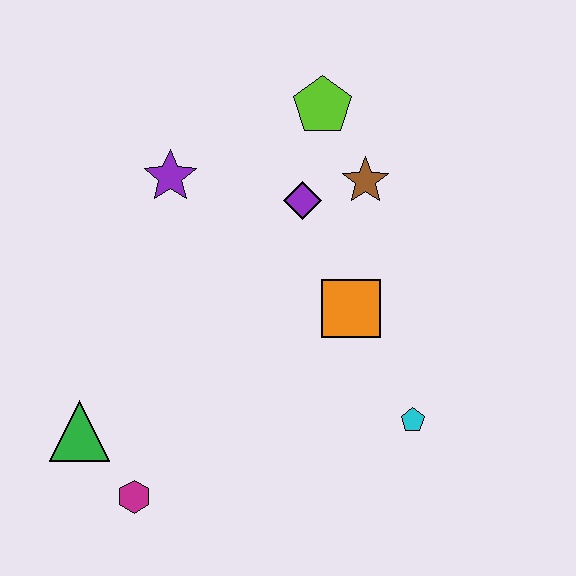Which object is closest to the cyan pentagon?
The orange square is closest to the cyan pentagon.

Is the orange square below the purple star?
Yes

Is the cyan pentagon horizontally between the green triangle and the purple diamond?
No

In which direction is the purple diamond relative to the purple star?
The purple diamond is to the right of the purple star.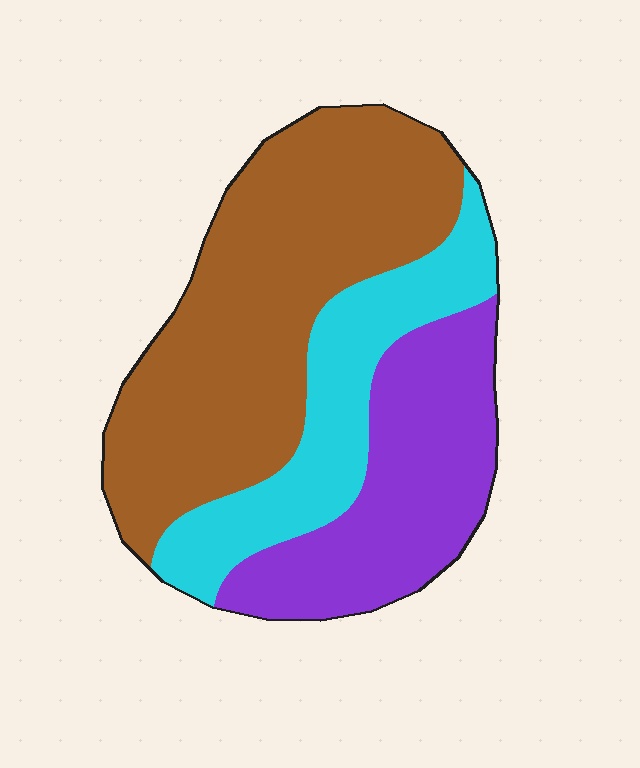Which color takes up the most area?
Brown, at roughly 50%.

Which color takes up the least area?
Cyan, at roughly 25%.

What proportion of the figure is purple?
Purple covers about 30% of the figure.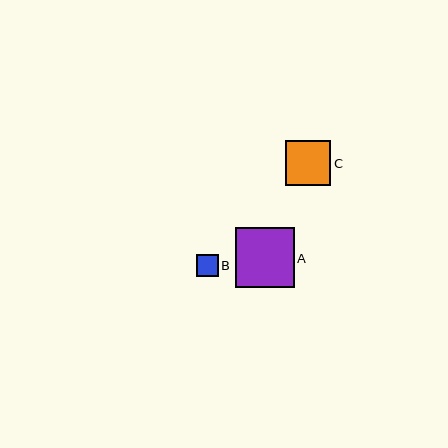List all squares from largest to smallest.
From largest to smallest: A, C, B.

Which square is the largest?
Square A is the largest with a size of approximately 59 pixels.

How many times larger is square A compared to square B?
Square A is approximately 2.7 times the size of square B.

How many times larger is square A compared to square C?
Square A is approximately 1.3 times the size of square C.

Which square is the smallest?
Square B is the smallest with a size of approximately 22 pixels.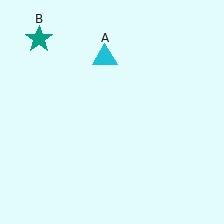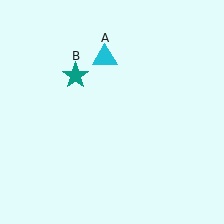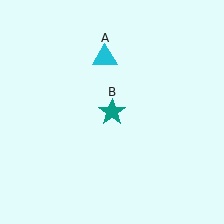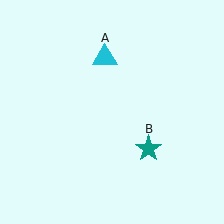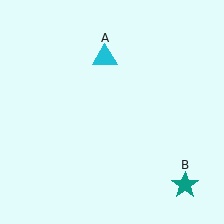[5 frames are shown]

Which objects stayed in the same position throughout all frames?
Cyan triangle (object A) remained stationary.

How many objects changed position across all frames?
1 object changed position: teal star (object B).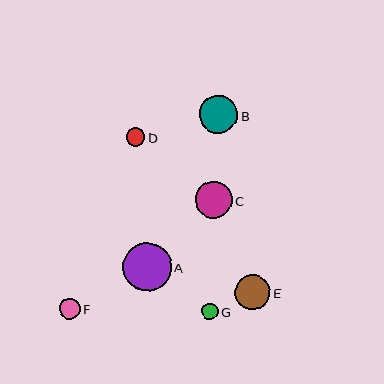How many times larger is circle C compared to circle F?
Circle C is approximately 1.8 times the size of circle F.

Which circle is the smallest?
Circle G is the smallest with a size of approximately 17 pixels.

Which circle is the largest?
Circle A is the largest with a size of approximately 48 pixels.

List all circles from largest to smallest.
From largest to smallest: A, B, C, E, F, D, G.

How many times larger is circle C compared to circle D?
Circle C is approximately 2.0 times the size of circle D.